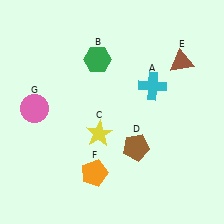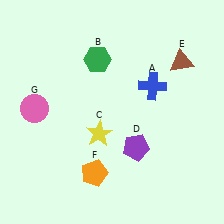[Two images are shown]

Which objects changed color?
A changed from cyan to blue. D changed from brown to purple.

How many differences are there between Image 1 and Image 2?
There are 2 differences between the two images.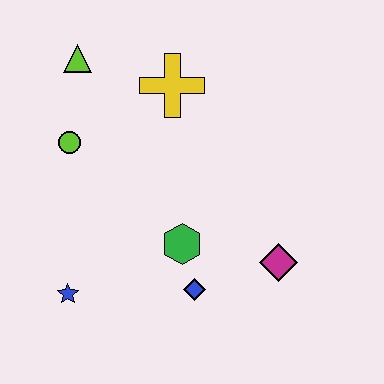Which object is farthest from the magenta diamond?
The lime triangle is farthest from the magenta diamond.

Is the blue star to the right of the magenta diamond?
No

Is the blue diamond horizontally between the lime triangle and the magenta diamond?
Yes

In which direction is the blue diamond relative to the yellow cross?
The blue diamond is below the yellow cross.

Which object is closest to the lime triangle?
The lime circle is closest to the lime triangle.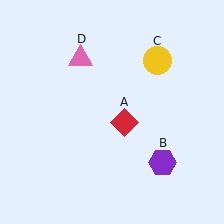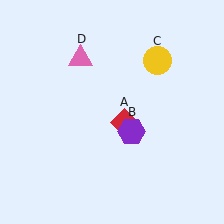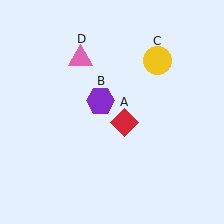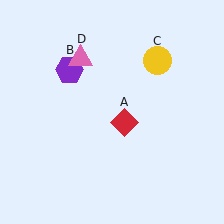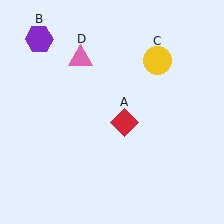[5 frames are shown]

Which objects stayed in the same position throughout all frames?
Red diamond (object A) and yellow circle (object C) and pink triangle (object D) remained stationary.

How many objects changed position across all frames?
1 object changed position: purple hexagon (object B).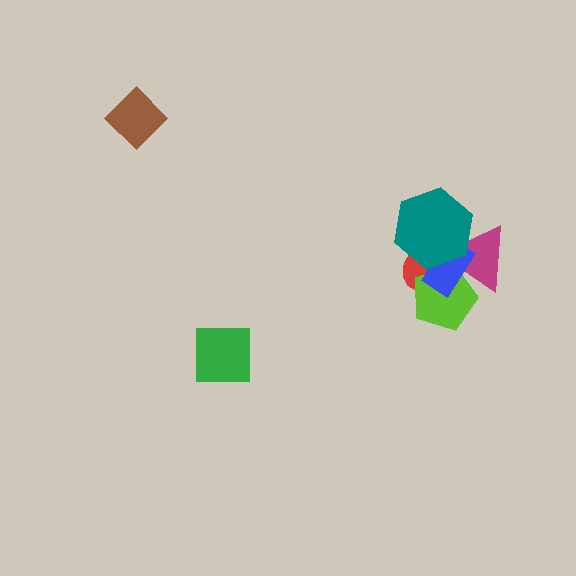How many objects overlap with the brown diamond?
0 objects overlap with the brown diamond.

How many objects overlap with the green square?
0 objects overlap with the green square.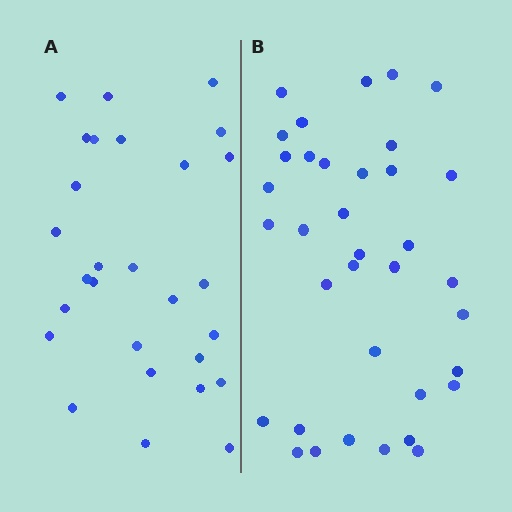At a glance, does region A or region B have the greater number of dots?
Region B (the right region) has more dots.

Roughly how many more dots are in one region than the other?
Region B has roughly 8 or so more dots than region A.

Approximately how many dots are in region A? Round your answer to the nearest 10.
About 30 dots. (The exact count is 28, which rounds to 30.)